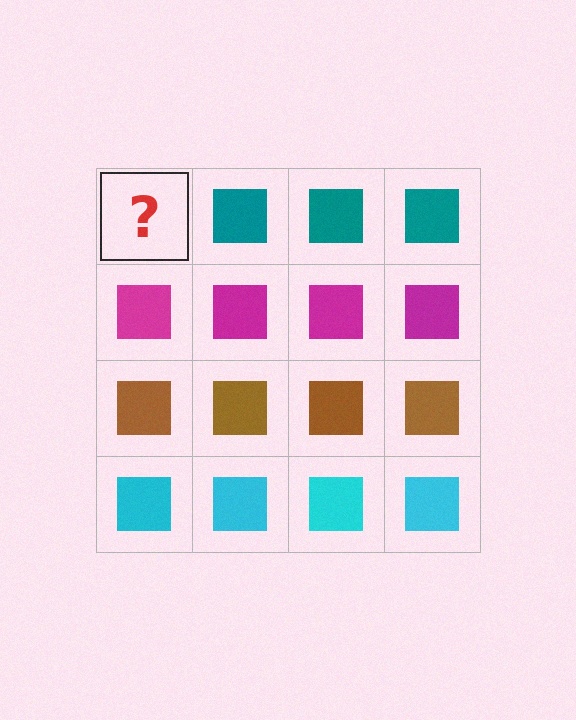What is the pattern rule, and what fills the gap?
The rule is that each row has a consistent color. The gap should be filled with a teal square.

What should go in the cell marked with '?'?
The missing cell should contain a teal square.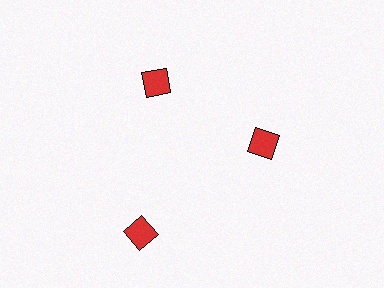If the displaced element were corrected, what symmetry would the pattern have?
It would have 3-fold rotational symmetry — the pattern would map onto itself every 120 degrees.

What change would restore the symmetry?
The symmetry would be restored by moving it inward, back onto the ring so that all 3 diamonds sit at equal angles and equal distance from the center.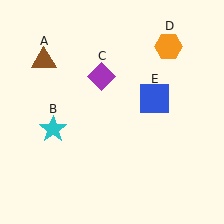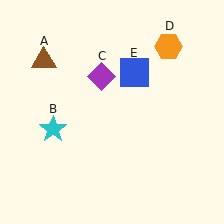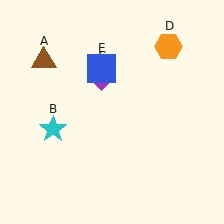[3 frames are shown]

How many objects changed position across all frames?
1 object changed position: blue square (object E).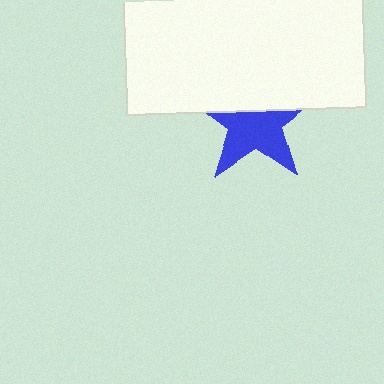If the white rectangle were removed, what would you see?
You would see the complete blue star.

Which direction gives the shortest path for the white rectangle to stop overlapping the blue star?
Moving up gives the shortest separation.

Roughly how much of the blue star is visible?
About half of it is visible (roughly 58%).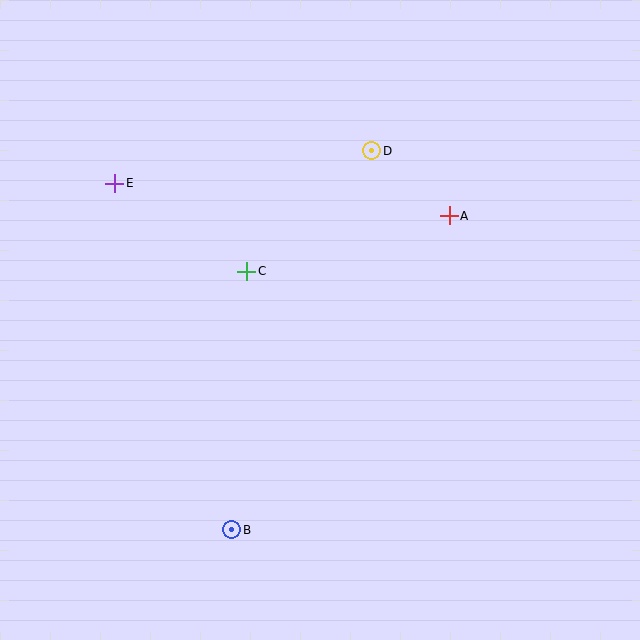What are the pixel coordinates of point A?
Point A is at (449, 216).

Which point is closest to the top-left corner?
Point E is closest to the top-left corner.